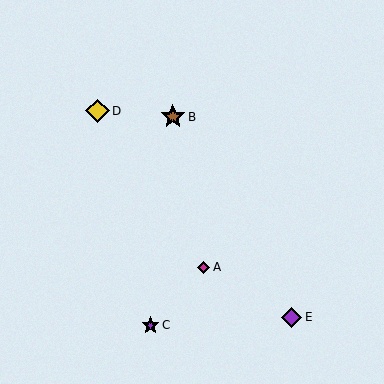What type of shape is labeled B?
Shape B is a brown star.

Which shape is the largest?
The brown star (labeled B) is the largest.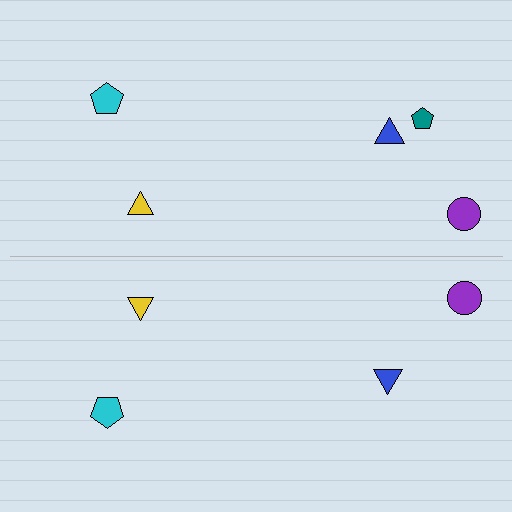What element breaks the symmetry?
A teal pentagon is missing from the bottom side.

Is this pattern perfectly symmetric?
No, the pattern is not perfectly symmetric. A teal pentagon is missing from the bottom side.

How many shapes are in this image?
There are 9 shapes in this image.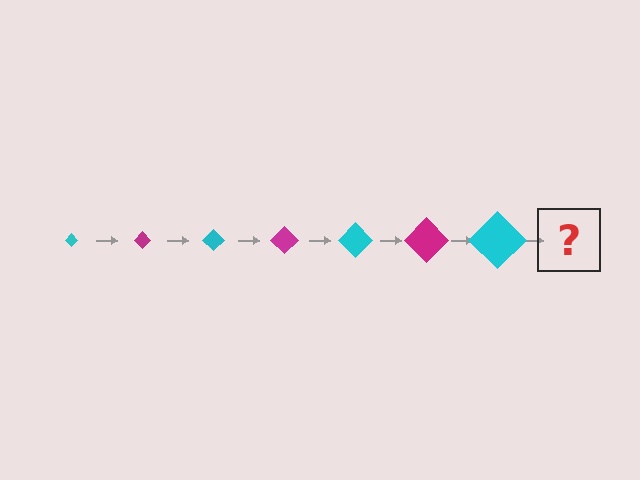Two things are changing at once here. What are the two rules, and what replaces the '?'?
The two rules are that the diamond grows larger each step and the color cycles through cyan and magenta. The '?' should be a magenta diamond, larger than the previous one.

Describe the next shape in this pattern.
It should be a magenta diamond, larger than the previous one.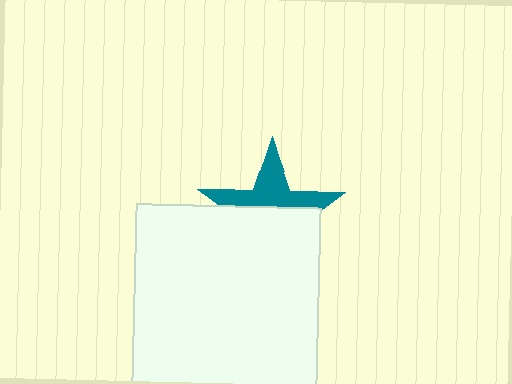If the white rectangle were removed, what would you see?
You would see the complete teal star.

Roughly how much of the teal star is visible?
A small part of it is visible (roughly 42%).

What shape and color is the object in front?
The object in front is a white rectangle.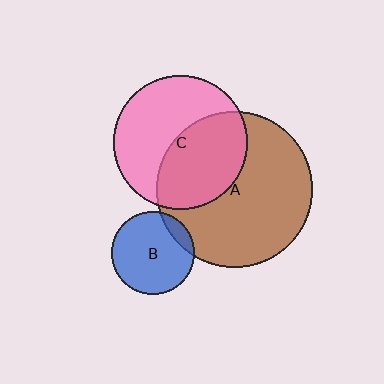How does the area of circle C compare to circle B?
Approximately 2.6 times.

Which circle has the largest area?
Circle A (brown).